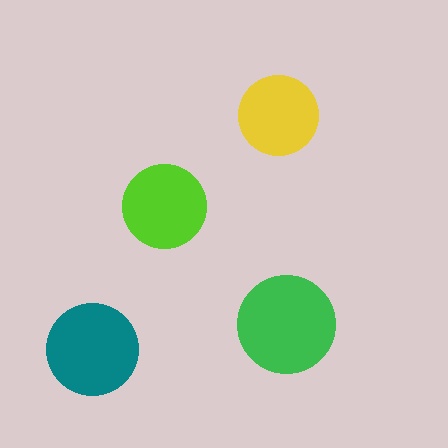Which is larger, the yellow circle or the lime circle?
The lime one.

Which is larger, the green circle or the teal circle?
The green one.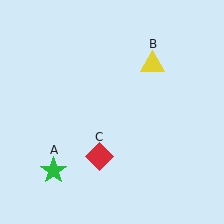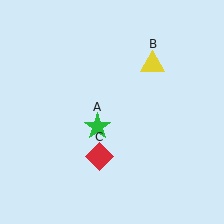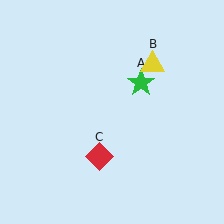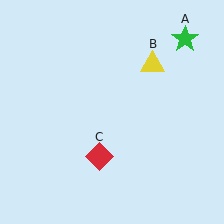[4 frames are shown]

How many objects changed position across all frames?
1 object changed position: green star (object A).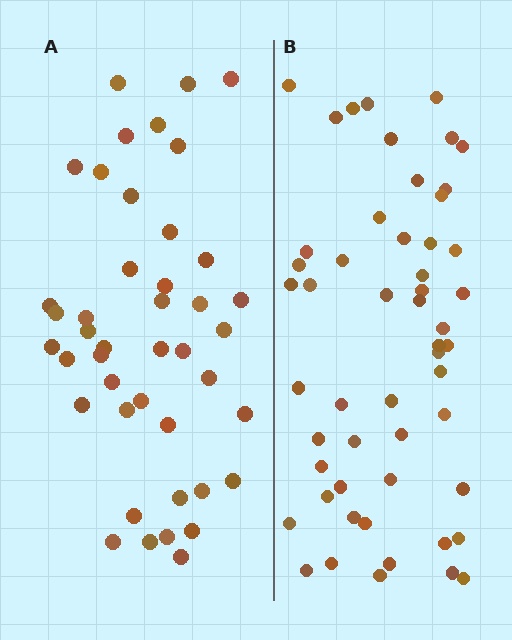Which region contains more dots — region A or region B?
Region B (the right region) has more dots.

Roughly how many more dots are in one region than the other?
Region B has roughly 10 or so more dots than region A.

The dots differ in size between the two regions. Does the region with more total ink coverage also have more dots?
No. Region A has more total ink coverage because its dots are larger, but region B actually contains more individual dots. Total area can be misleading — the number of items is what matters here.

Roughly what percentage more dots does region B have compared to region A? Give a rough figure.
About 25% more.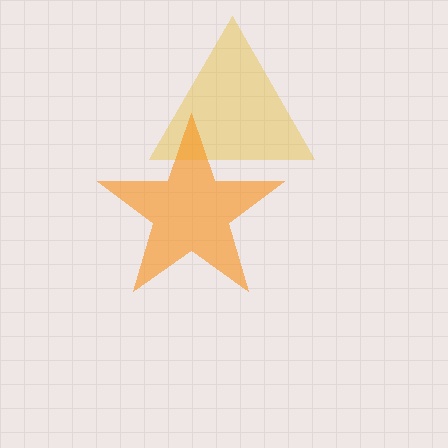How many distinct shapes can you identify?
There are 2 distinct shapes: a yellow triangle, an orange star.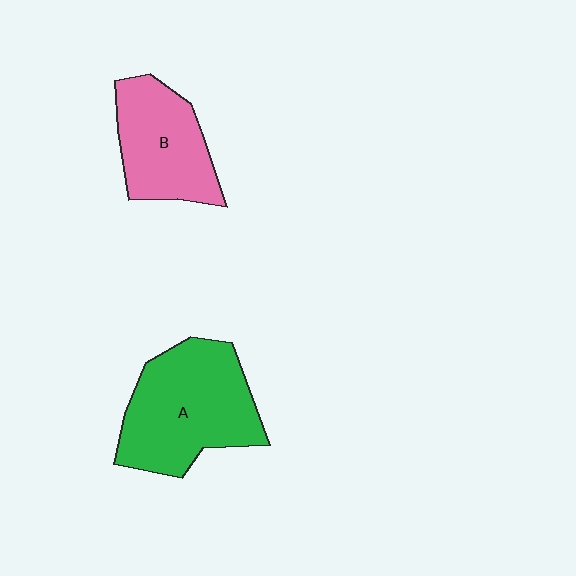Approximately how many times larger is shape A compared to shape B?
Approximately 1.4 times.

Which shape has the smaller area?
Shape B (pink).